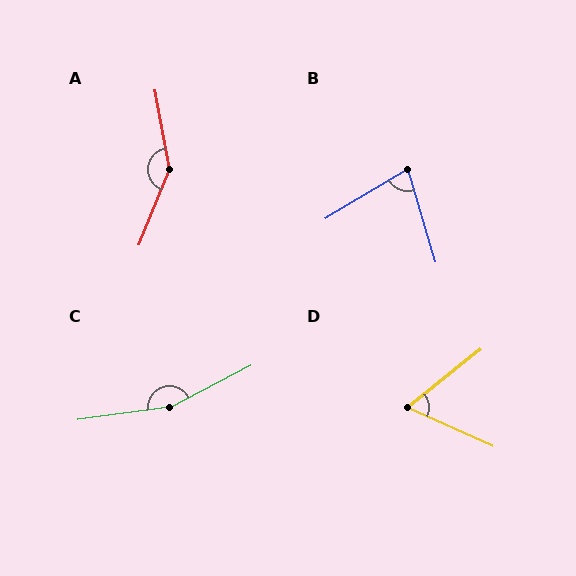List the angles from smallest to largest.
D (62°), B (76°), A (148°), C (160°).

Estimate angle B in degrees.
Approximately 76 degrees.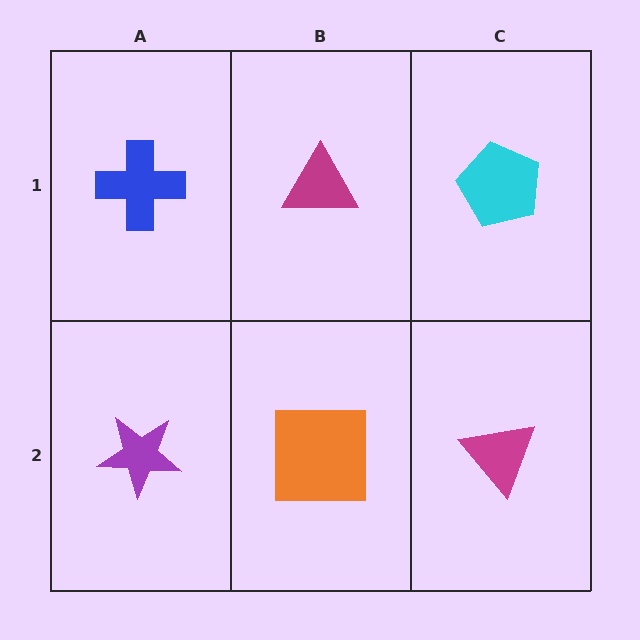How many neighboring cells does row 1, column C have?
2.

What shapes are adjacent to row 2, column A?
A blue cross (row 1, column A), an orange square (row 2, column B).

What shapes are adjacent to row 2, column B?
A magenta triangle (row 1, column B), a purple star (row 2, column A), a magenta triangle (row 2, column C).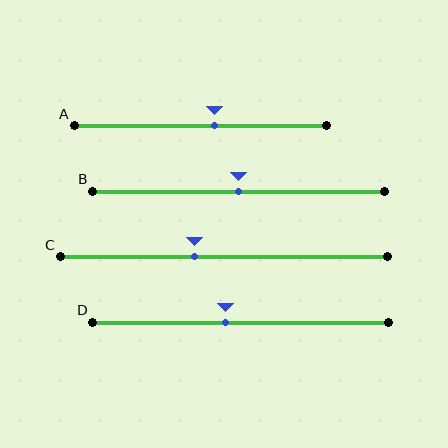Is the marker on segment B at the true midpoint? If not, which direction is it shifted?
Yes, the marker on segment B is at the true midpoint.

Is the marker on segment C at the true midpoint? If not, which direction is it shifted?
No, the marker on segment C is shifted to the left by about 9% of the segment length.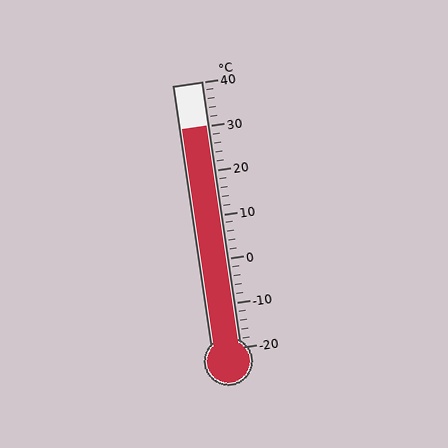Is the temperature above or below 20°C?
The temperature is above 20°C.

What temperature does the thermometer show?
The thermometer shows approximately 30°C.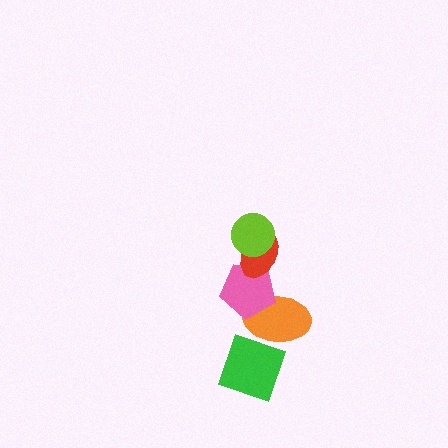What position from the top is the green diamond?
The green diamond is 5th from the top.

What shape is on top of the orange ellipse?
The pink pentagon is on top of the orange ellipse.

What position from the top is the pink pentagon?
The pink pentagon is 3rd from the top.